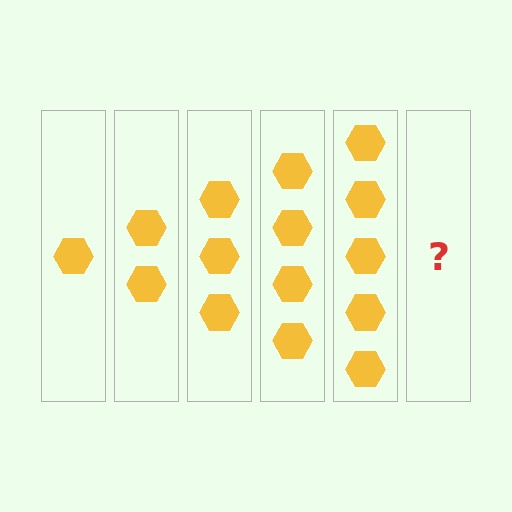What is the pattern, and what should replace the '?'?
The pattern is that each step adds one more hexagon. The '?' should be 6 hexagons.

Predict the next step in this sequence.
The next step is 6 hexagons.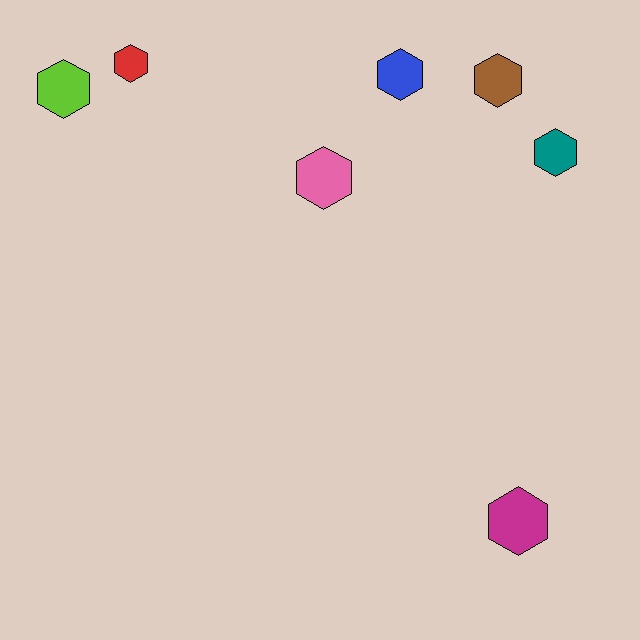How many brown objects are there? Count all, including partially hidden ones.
There is 1 brown object.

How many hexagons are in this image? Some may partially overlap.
There are 7 hexagons.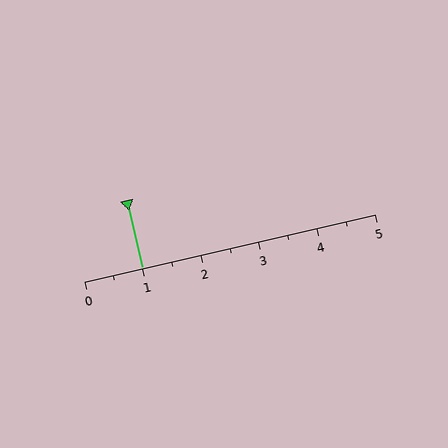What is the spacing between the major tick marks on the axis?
The major ticks are spaced 1 apart.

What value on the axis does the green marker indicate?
The marker indicates approximately 1.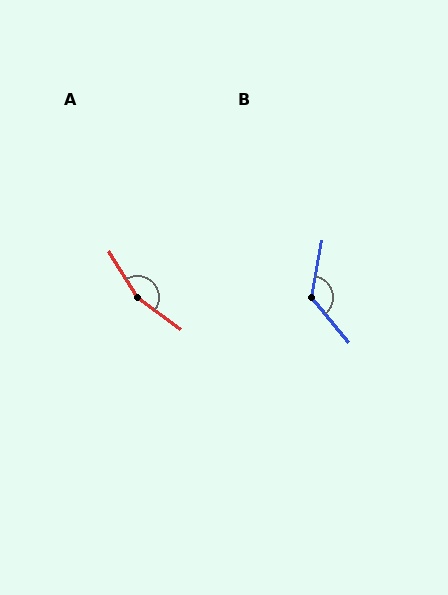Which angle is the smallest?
B, at approximately 130 degrees.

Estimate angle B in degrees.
Approximately 130 degrees.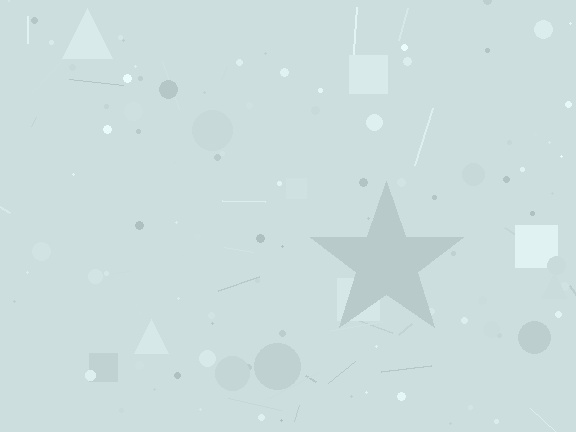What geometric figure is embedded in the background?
A star is embedded in the background.